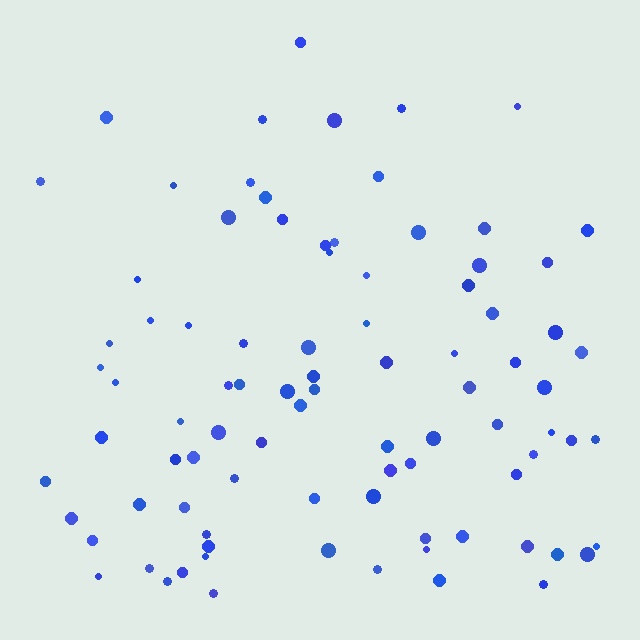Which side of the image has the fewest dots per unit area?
The top.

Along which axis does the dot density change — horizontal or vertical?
Vertical.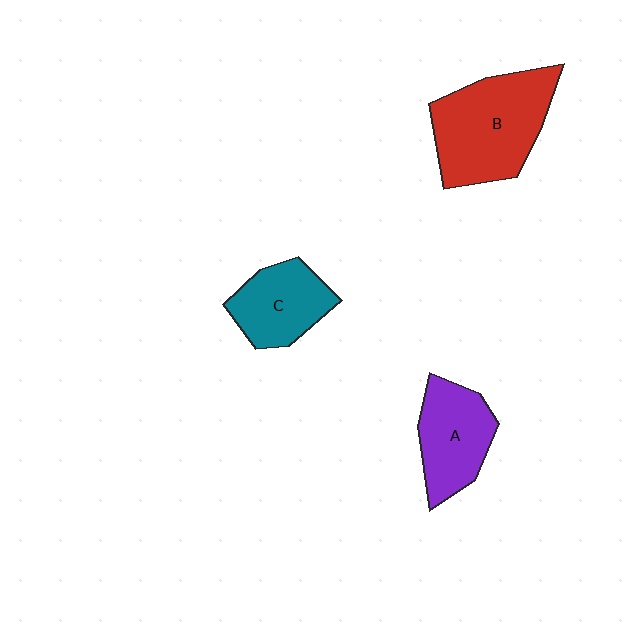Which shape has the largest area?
Shape B (red).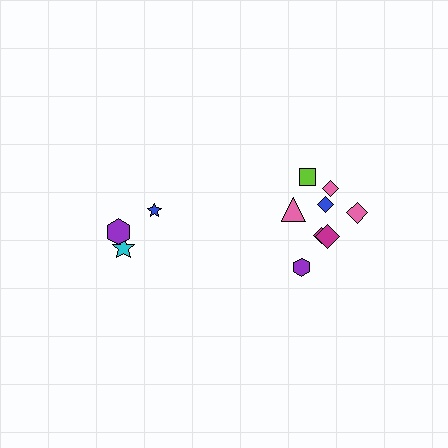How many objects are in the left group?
There are 3 objects.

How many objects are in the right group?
There are 8 objects.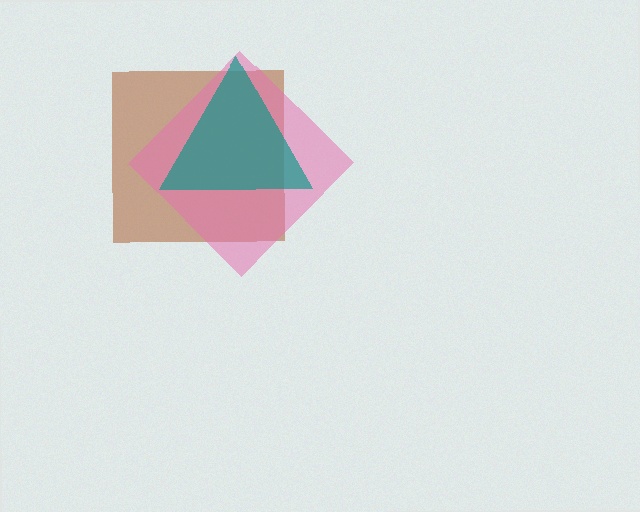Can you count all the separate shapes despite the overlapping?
Yes, there are 3 separate shapes.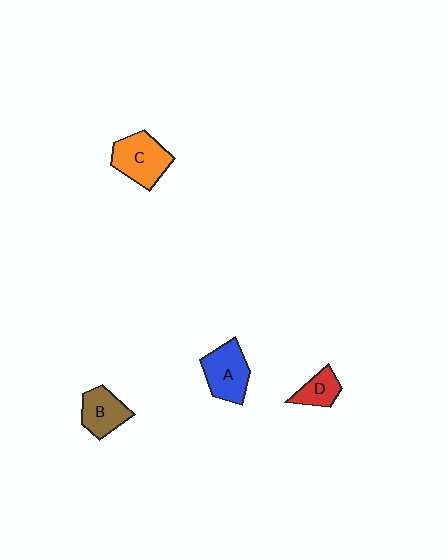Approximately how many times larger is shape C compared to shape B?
Approximately 1.3 times.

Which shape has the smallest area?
Shape D (red).